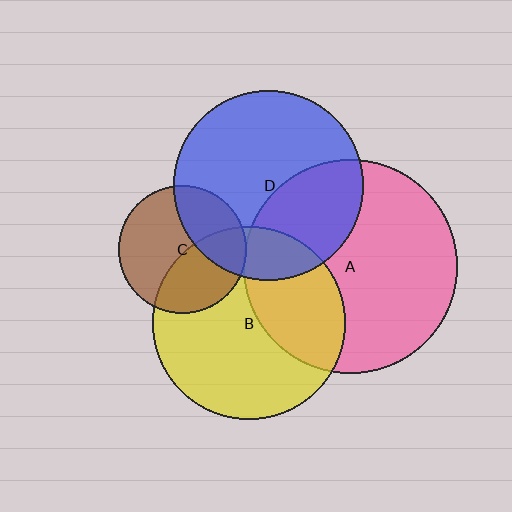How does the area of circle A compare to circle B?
Approximately 1.2 times.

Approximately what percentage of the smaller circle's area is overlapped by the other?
Approximately 35%.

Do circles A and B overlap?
Yes.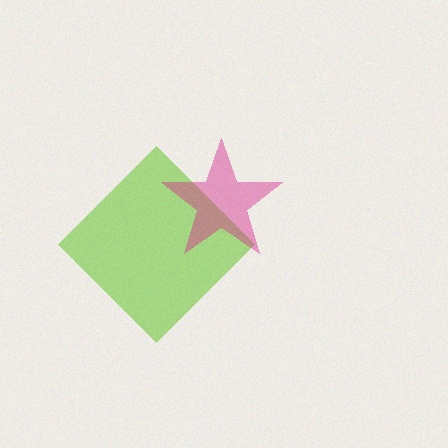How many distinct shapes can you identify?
There are 2 distinct shapes: a lime diamond, a magenta star.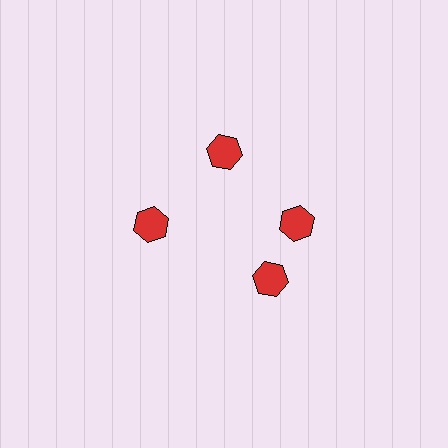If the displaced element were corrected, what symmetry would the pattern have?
It would have 4-fold rotational symmetry — the pattern would map onto itself every 90 degrees.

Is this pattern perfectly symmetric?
No. The 4 red hexagons are arranged in a ring, but one element near the 6 o'clock position is rotated out of alignment along the ring, breaking the 4-fold rotational symmetry.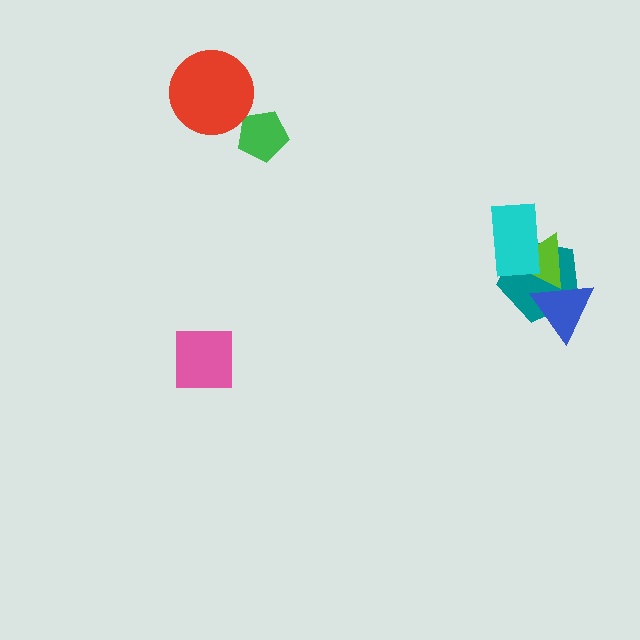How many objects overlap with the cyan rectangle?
2 objects overlap with the cyan rectangle.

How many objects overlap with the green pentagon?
0 objects overlap with the green pentagon.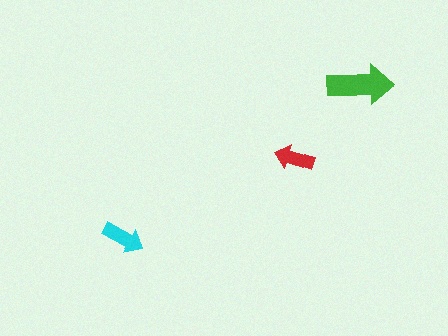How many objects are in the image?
There are 3 objects in the image.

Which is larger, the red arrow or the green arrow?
The green one.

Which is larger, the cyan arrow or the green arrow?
The green one.